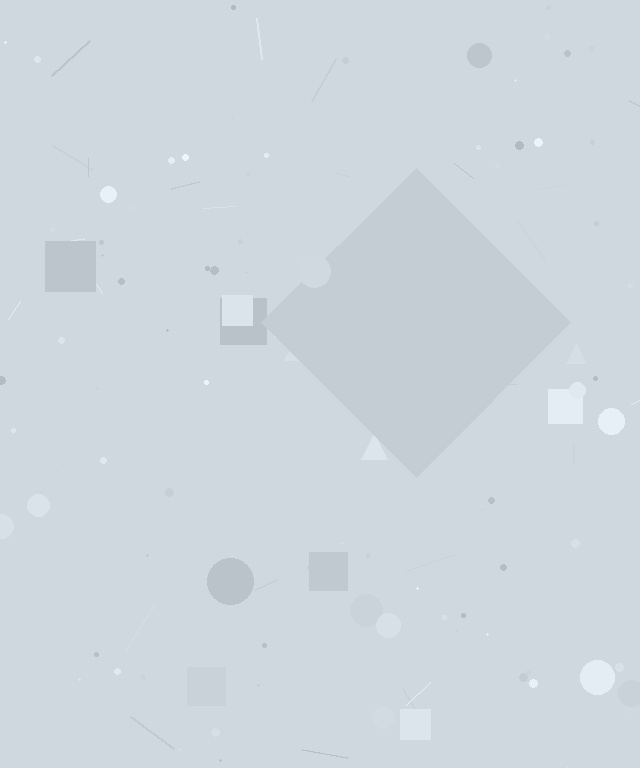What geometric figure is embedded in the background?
A diamond is embedded in the background.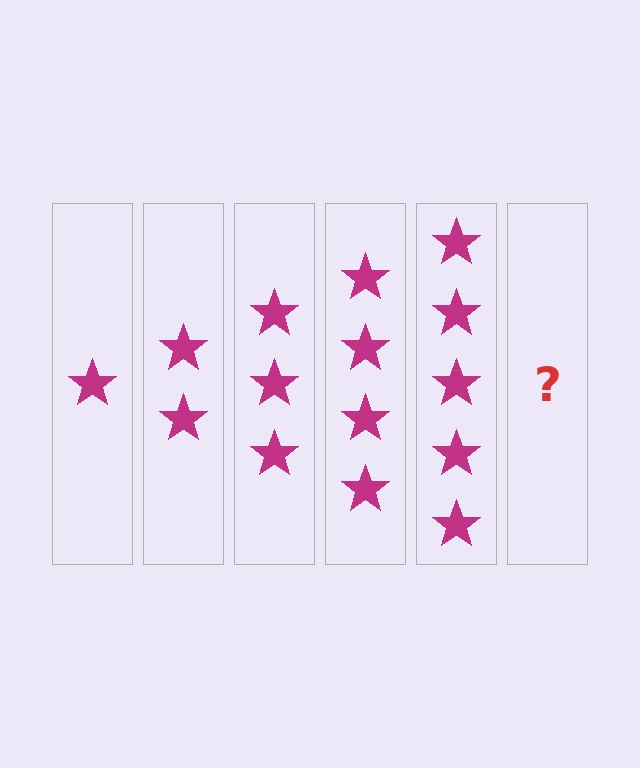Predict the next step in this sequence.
The next step is 6 stars.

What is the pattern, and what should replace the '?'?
The pattern is that each step adds one more star. The '?' should be 6 stars.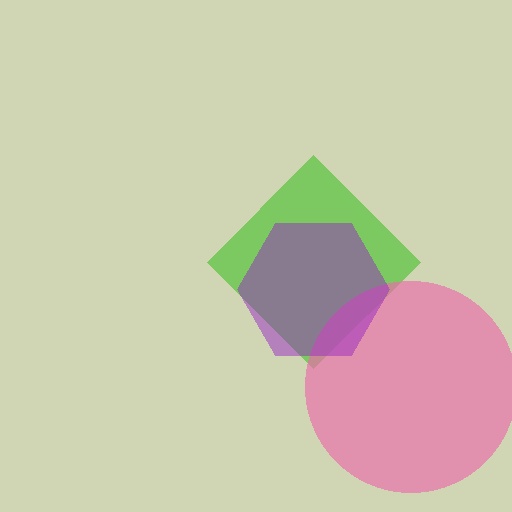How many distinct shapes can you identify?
There are 3 distinct shapes: a lime diamond, a pink circle, a purple hexagon.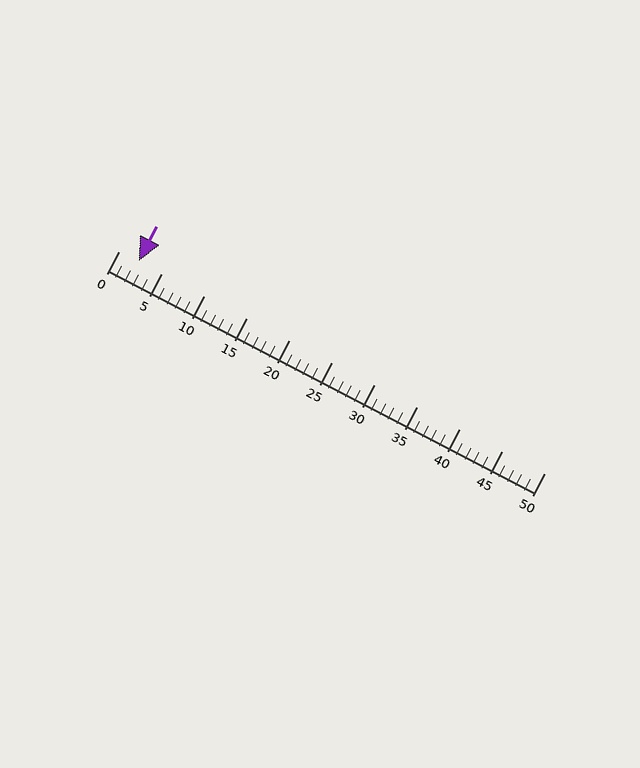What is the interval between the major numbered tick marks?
The major tick marks are spaced 5 units apart.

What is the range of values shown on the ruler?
The ruler shows values from 0 to 50.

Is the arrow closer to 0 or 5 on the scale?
The arrow is closer to 0.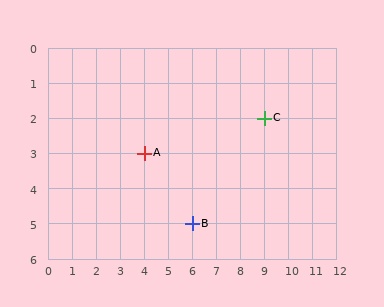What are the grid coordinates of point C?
Point C is at grid coordinates (9, 2).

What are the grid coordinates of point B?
Point B is at grid coordinates (6, 5).